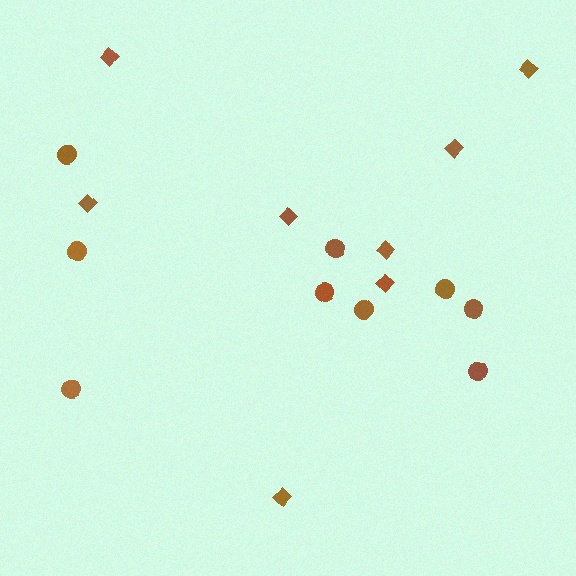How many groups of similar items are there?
There are 2 groups: one group of circles (9) and one group of diamonds (8).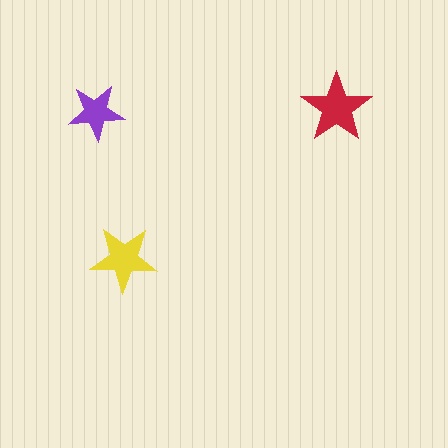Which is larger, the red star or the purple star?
The red one.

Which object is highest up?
The red star is topmost.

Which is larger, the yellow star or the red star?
The red one.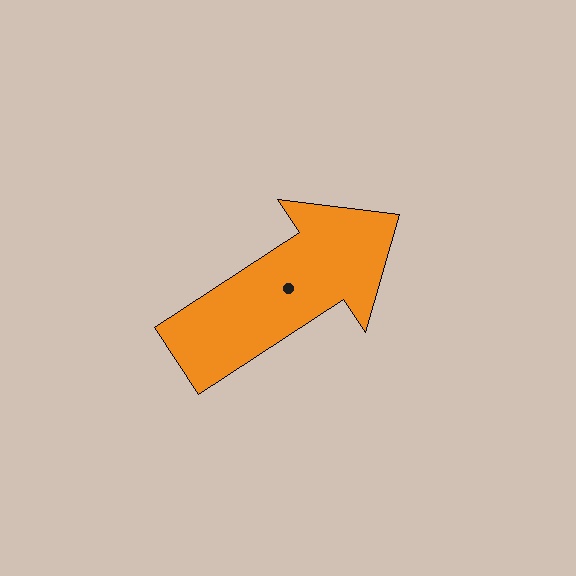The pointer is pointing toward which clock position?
Roughly 2 o'clock.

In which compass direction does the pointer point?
Northeast.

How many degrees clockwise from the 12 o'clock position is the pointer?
Approximately 57 degrees.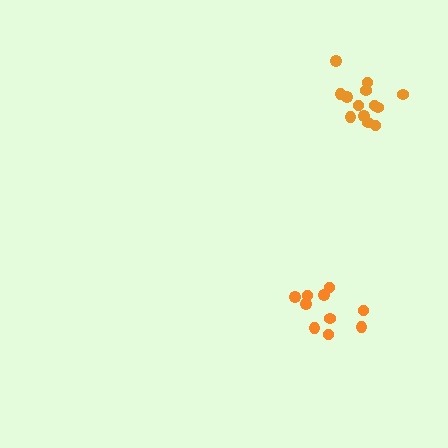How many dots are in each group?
Group 1: 10 dots, Group 2: 13 dots (23 total).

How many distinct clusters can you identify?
There are 2 distinct clusters.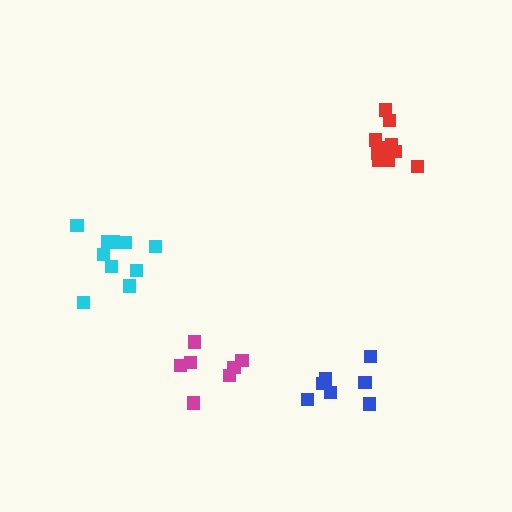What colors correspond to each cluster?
The clusters are colored: cyan, magenta, red, blue.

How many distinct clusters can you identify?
There are 4 distinct clusters.